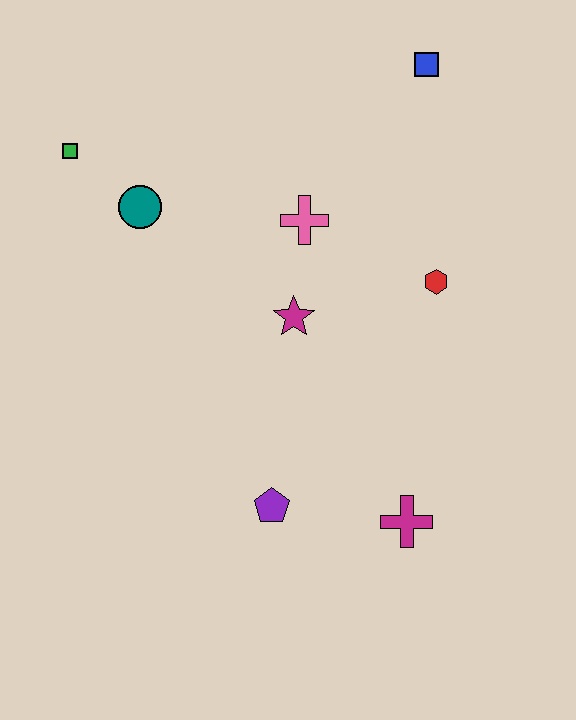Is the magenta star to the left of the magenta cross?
Yes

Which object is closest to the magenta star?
The pink cross is closest to the magenta star.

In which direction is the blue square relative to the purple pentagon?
The blue square is above the purple pentagon.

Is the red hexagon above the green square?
No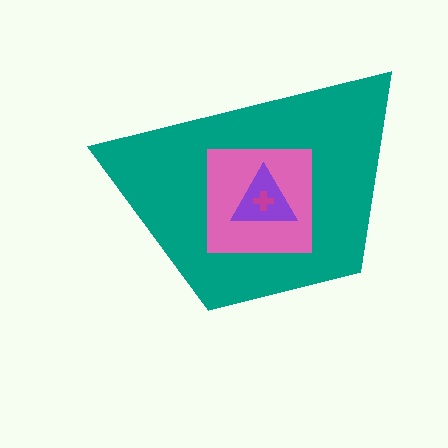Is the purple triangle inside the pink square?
Yes.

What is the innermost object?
The magenta cross.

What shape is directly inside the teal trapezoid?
The pink square.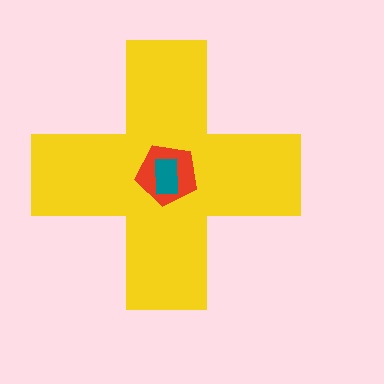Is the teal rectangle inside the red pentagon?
Yes.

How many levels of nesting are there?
3.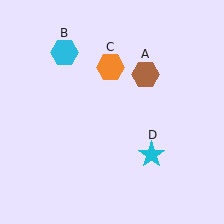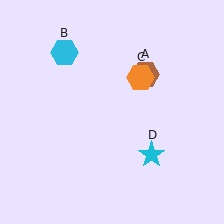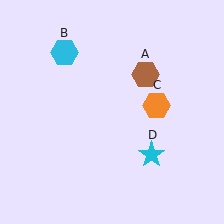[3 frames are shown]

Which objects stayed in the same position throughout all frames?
Brown hexagon (object A) and cyan hexagon (object B) and cyan star (object D) remained stationary.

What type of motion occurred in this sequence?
The orange hexagon (object C) rotated clockwise around the center of the scene.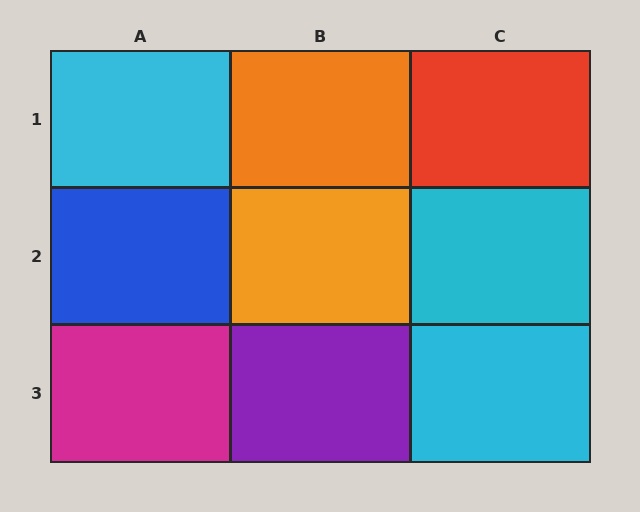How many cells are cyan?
3 cells are cyan.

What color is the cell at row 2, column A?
Blue.